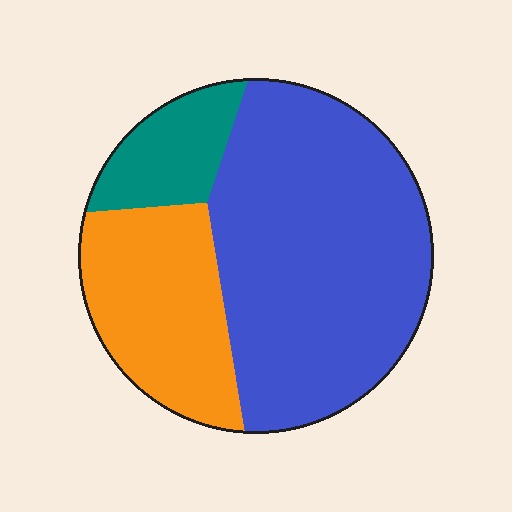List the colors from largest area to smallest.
From largest to smallest: blue, orange, teal.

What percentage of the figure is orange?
Orange takes up about one quarter (1/4) of the figure.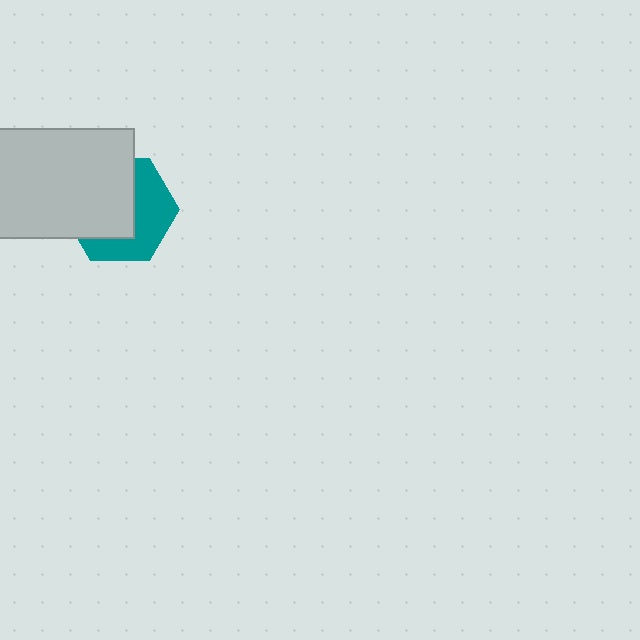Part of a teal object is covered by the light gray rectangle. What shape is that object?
It is a hexagon.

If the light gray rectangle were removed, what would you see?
You would see the complete teal hexagon.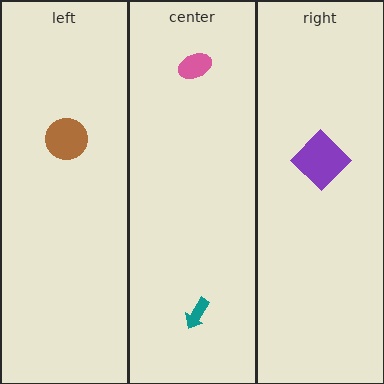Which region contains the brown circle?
The left region.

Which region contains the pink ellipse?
The center region.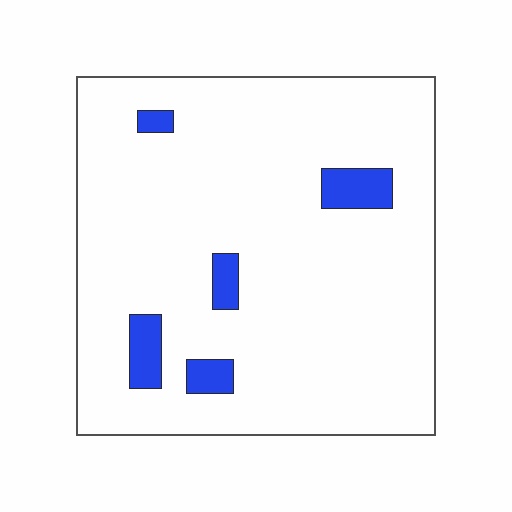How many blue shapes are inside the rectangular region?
5.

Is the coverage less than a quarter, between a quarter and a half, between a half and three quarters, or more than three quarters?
Less than a quarter.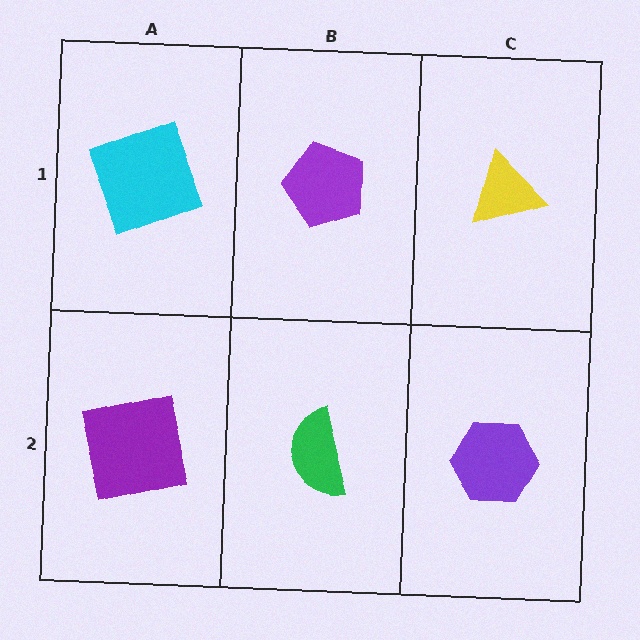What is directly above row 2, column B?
A purple pentagon.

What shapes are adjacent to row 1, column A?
A purple square (row 2, column A), a purple pentagon (row 1, column B).